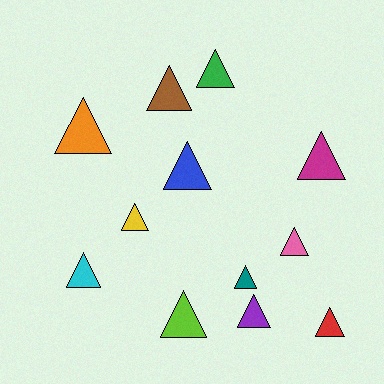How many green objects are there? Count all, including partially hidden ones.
There is 1 green object.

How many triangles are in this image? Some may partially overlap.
There are 12 triangles.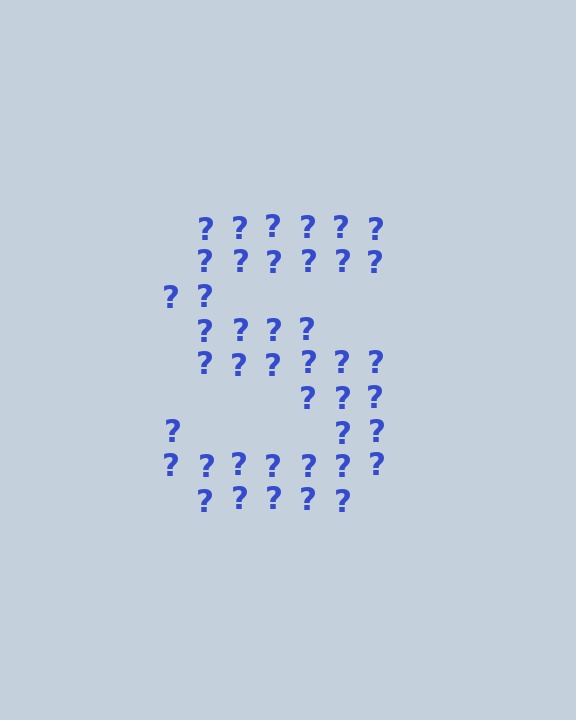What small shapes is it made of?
It is made of small question marks.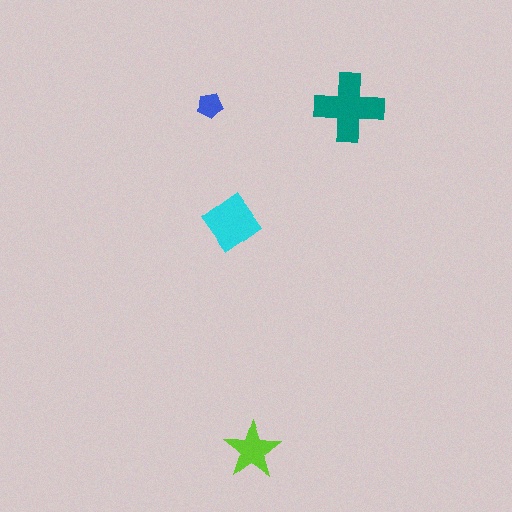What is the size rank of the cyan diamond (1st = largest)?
2nd.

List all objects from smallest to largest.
The blue pentagon, the lime star, the cyan diamond, the teal cross.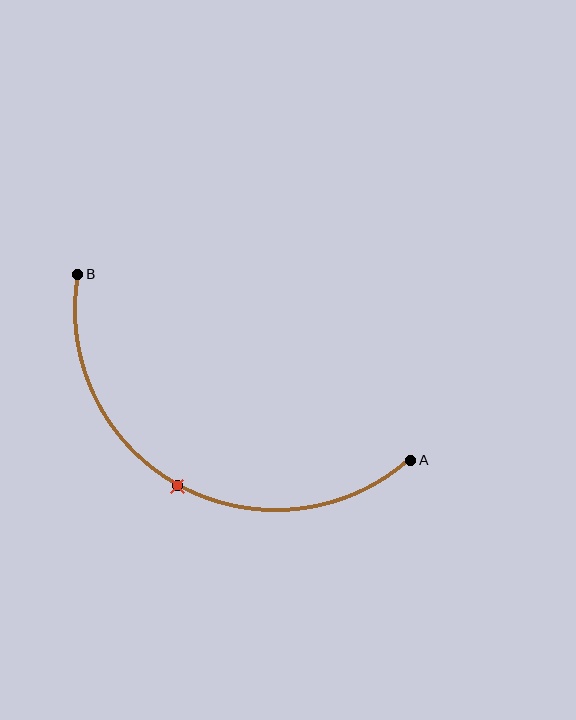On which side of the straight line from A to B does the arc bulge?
The arc bulges below the straight line connecting A and B.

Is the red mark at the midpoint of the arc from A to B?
Yes. The red mark lies on the arc at equal arc-length from both A and B — it is the arc midpoint.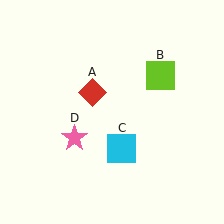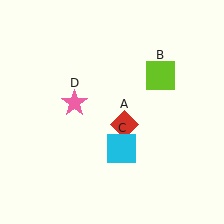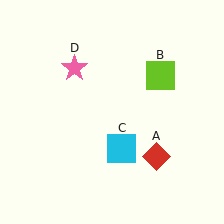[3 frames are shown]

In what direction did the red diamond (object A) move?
The red diamond (object A) moved down and to the right.